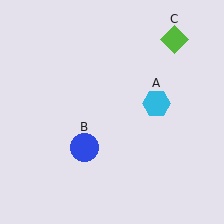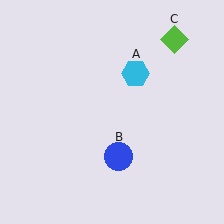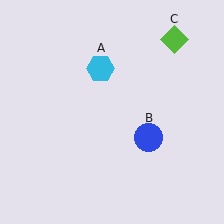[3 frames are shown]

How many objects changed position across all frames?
2 objects changed position: cyan hexagon (object A), blue circle (object B).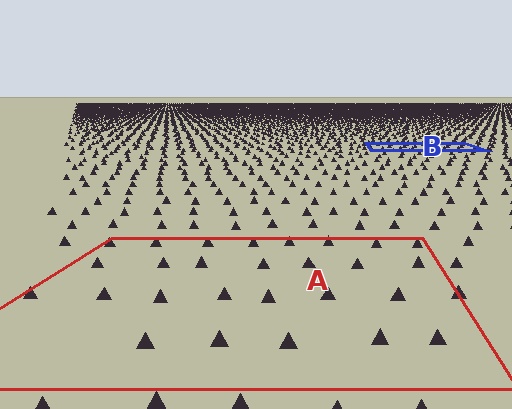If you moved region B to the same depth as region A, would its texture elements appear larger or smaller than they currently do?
They would appear larger. At a closer depth, the same texture elements are projected at a bigger on-screen size.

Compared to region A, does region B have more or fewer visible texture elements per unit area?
Region B has more texture elements per unit area — they are packed more densely because it is farther away.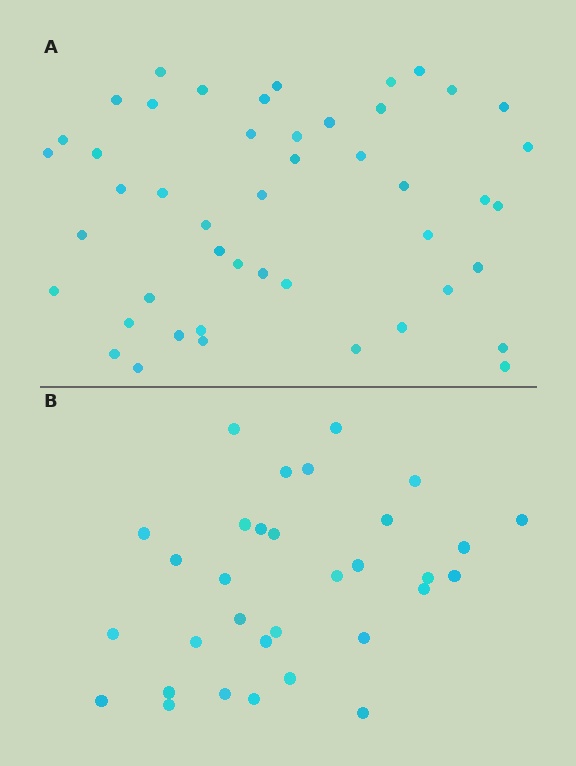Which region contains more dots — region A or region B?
Region A (the top region) has more dots.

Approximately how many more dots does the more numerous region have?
Region A has approximately 15 more dots than region B.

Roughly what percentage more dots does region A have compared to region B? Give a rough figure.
About 45% more.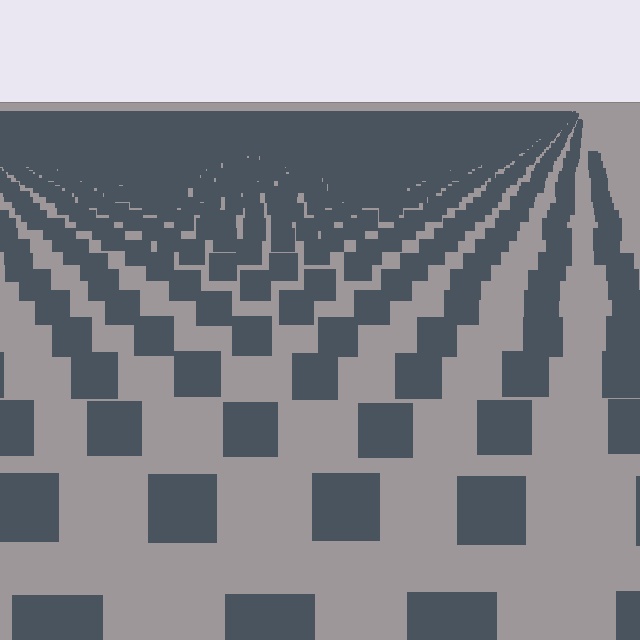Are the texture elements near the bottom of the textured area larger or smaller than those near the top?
Larger. Near the bottom, elements are closer to the viewer and appear at a bigger on-screen size.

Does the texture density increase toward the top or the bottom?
Density increases toward the top.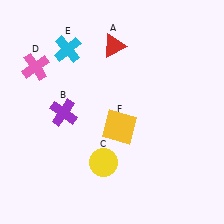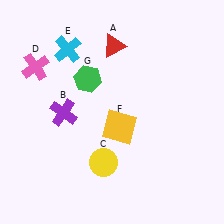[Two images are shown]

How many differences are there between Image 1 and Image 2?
There is 1 difference between the two images.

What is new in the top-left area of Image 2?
A green hexagon (G) was added in the top-left area of Image 2.